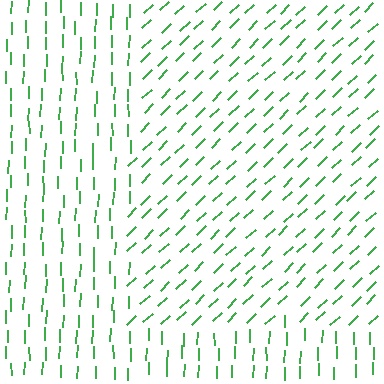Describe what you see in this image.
The image is filled with small green line segments. A rectangle region in the image has lines oriented differently from the surrounding lines, creating a visible texture boundary.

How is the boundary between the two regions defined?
The boundary is defined purely by a change in line orientation (approximately 45 degrees difference). All lines are the same color and thickness.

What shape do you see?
I see a rectangle.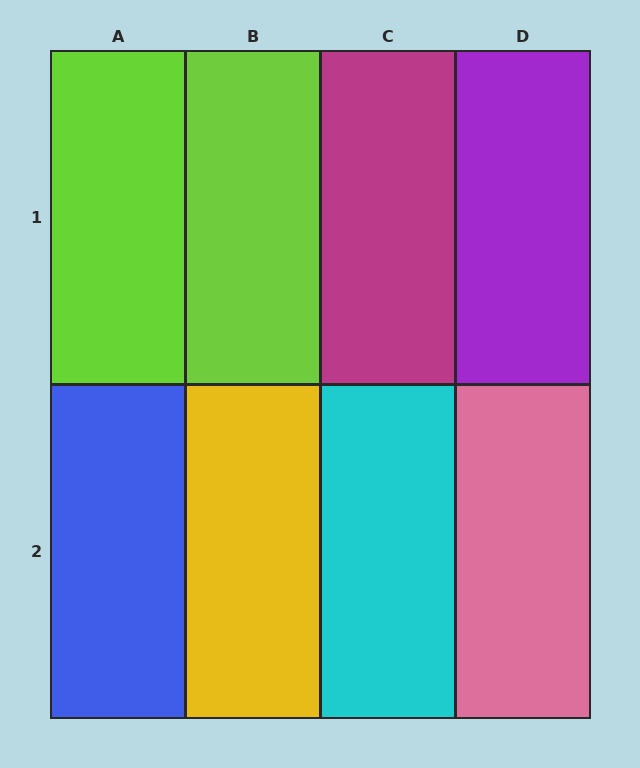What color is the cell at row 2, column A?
Blue.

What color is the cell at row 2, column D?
Pink.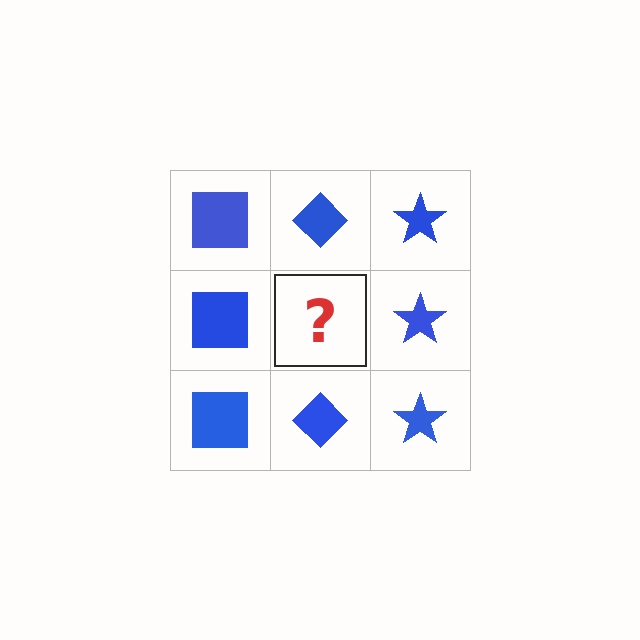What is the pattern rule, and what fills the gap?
The rule is that each column has a consistent shape. The gap should be filled with a blue diamond.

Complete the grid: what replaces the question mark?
The question mark should be replaced with a blue diamond.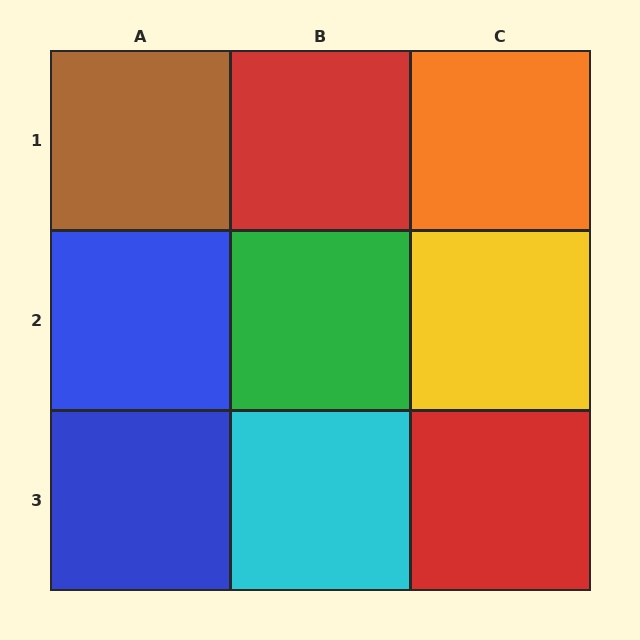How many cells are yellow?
1 cell is yellow.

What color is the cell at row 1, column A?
Brown.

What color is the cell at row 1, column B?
Red.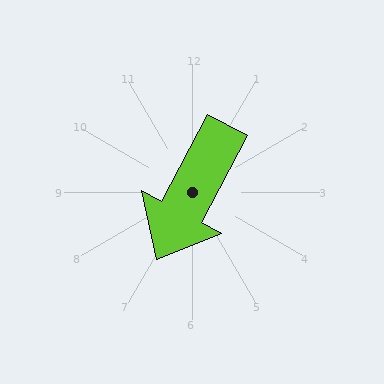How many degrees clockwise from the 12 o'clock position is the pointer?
Approximately 208 degrees.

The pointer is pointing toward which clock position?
Roughly 7 o'clock.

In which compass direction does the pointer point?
Southwest.